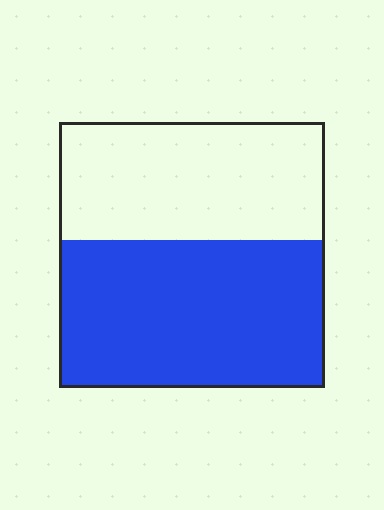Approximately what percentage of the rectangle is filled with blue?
Approximately 55%.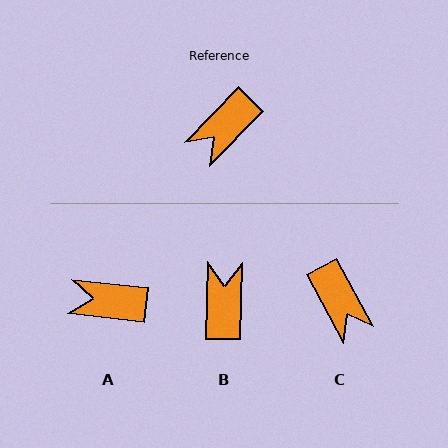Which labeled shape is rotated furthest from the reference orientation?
B, about 137 degrees away.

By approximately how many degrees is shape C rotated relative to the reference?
Approximately 73 degrees counter-clockwise.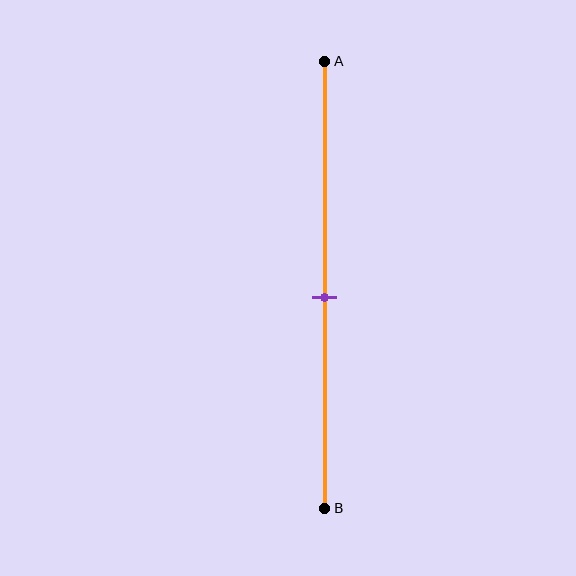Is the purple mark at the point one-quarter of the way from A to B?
No, the mark is at about 55% from A, not at the 25% one-quarter point.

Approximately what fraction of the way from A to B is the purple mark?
The purple mark is approximately 55% of the way from A to B.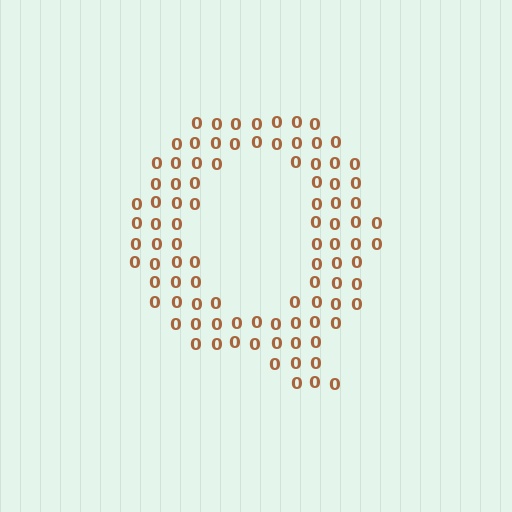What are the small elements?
The small elements are digit 0's.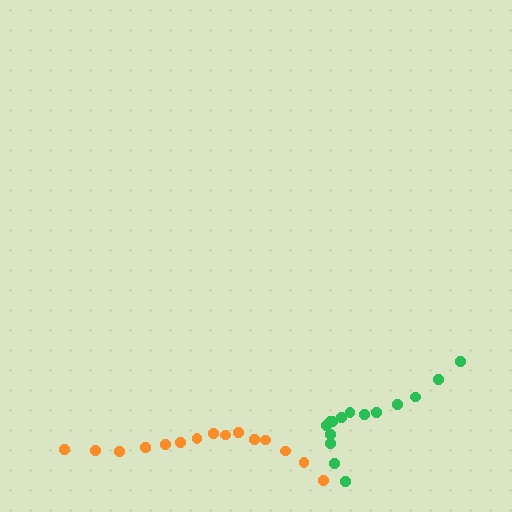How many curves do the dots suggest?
There are 2 distinct paths.